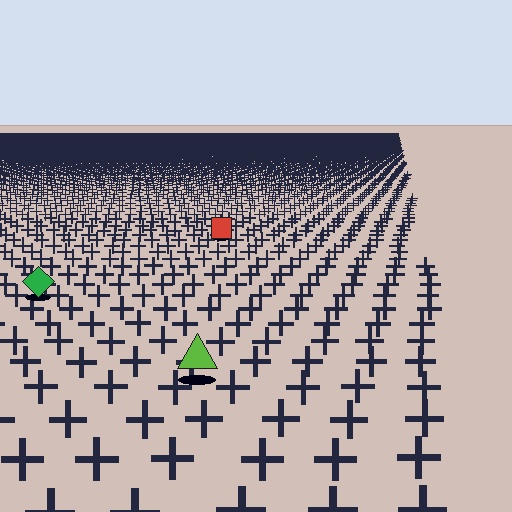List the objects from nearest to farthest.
From nearest to farthest: the lime triangle, the green diamond, the red square.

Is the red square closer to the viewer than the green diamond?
No. The green diamond is closer — you can tell from the texture gradient: the ground texture is coarser near it.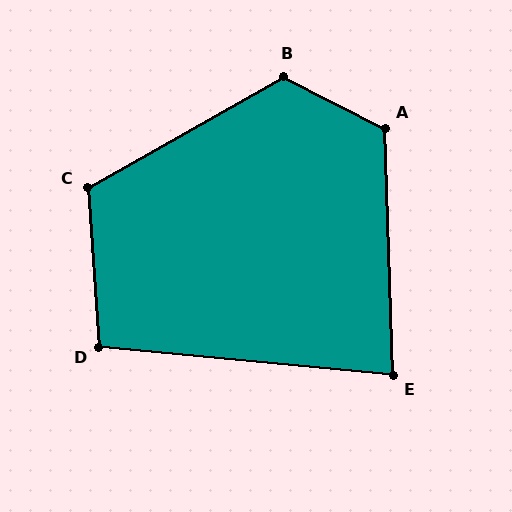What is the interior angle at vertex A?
Approximately 119 degrees (obtuse).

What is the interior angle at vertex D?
Approximately 99 degrees (obtuse).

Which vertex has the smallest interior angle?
E, at approximately 83 degrees.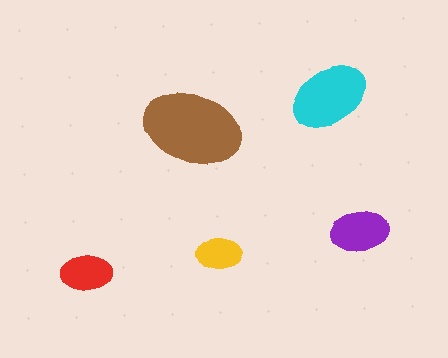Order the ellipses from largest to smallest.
the brown one, the cyan one, the purple one, the red one, the yellow one.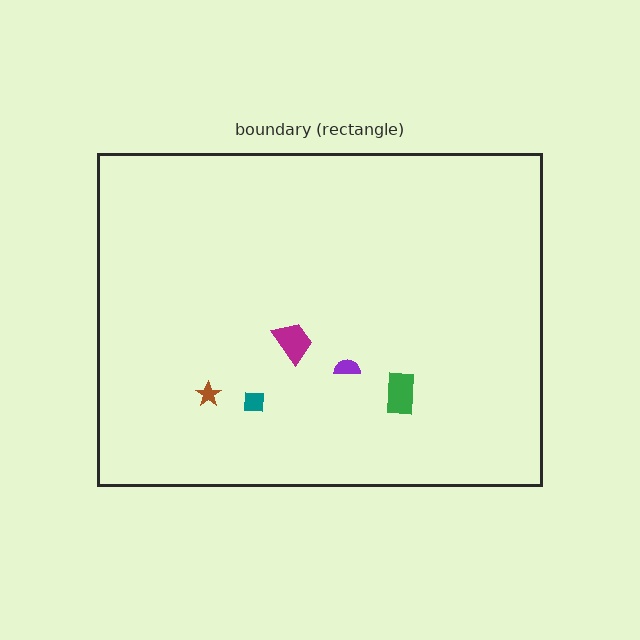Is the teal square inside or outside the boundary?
Inside.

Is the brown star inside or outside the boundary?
Inside.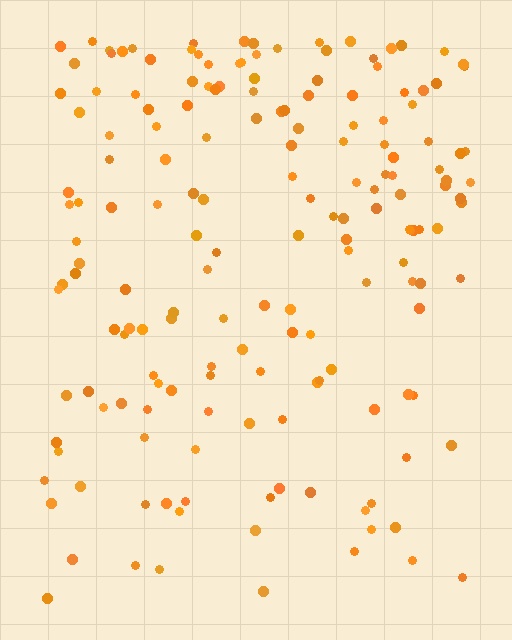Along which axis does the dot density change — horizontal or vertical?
Vertical.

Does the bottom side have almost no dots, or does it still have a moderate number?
Still a moderate number, just noticeably fewer than the top.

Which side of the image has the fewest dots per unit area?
The bottom.